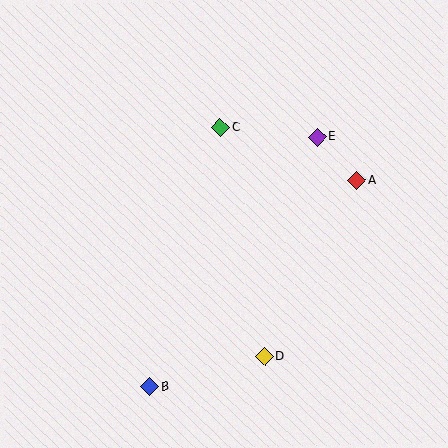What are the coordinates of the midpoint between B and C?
The midpoint between B and C is at (185, 257).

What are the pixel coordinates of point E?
Point E is at (317, 137).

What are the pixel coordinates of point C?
Point C is at (221, 127).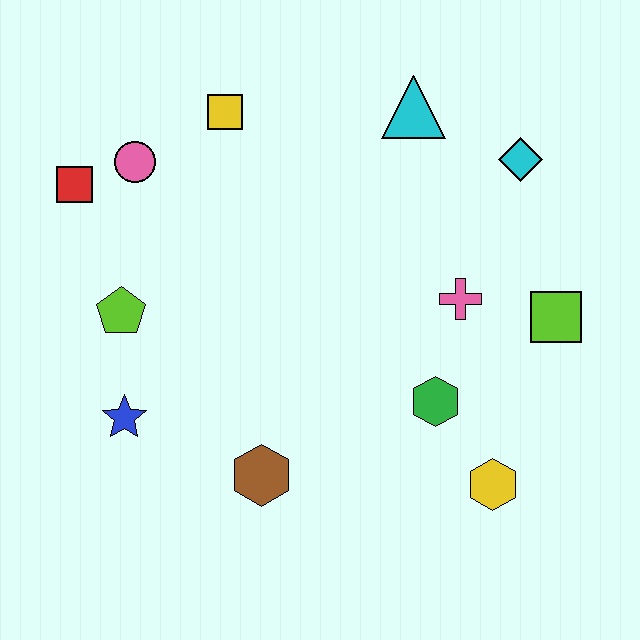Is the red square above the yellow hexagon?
Yes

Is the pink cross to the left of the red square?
No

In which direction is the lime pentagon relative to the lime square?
The lime pentagon is to the left of the lime square.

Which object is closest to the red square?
The pink circle is closest to the red square.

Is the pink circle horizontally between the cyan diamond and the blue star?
Yes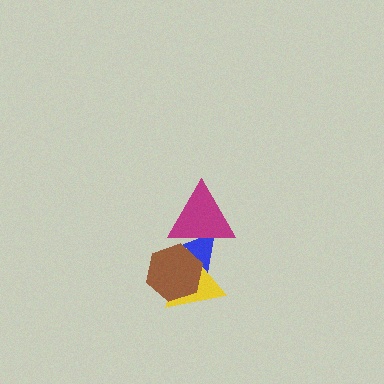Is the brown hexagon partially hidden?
No, no other shape covers it.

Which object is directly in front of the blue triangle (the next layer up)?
The yellow triangle is directly in front of the blue triangle.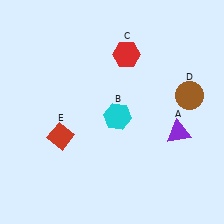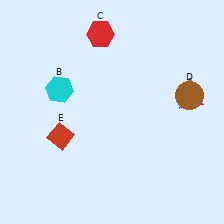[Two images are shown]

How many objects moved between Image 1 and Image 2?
3 objects moved between the two images.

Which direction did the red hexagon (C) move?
The red hexagon (C) moved left.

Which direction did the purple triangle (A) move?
The purple triangle (A) moved up.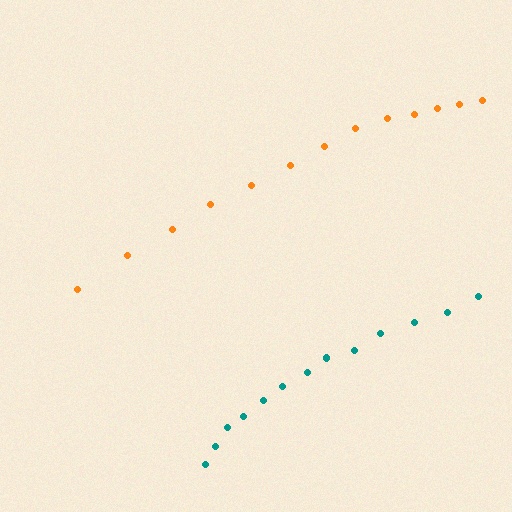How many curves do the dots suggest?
There are 2 distinct paths.